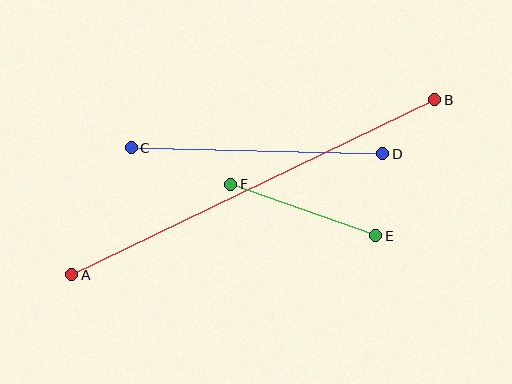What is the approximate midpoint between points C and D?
The midpoint is at approximately (257, 151) pixels.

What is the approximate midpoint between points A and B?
The midpoint is at approximately (253, 187) pixels.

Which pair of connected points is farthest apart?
Points A and B are farthest apart.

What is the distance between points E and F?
The distance is approximately 154 pixels.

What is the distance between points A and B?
The distance is approximately 403 pixels.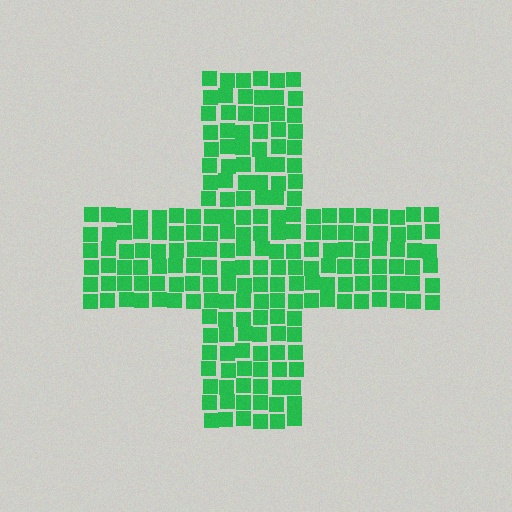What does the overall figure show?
The overall figure shows a cross.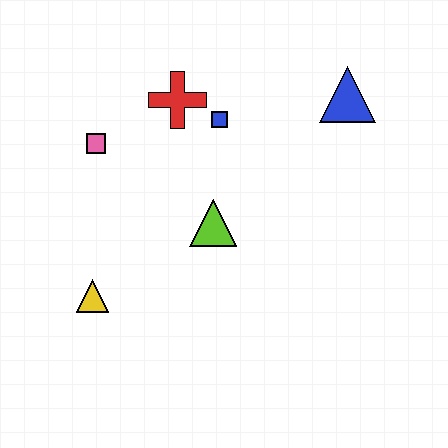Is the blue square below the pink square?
No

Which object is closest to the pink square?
The red cross is closest to the pink square.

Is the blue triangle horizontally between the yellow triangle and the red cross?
No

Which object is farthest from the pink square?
The blue triangle is farthest from the pink square.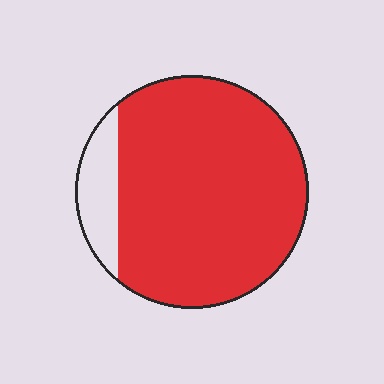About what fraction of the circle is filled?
About seven eighths (7/8).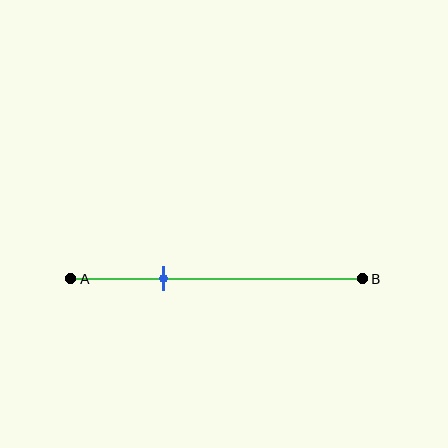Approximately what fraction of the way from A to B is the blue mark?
The blue mark is approximately 30% of the way from A to B.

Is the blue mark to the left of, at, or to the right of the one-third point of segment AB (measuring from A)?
The blue mark is approximately at the one-third point of segment AB.